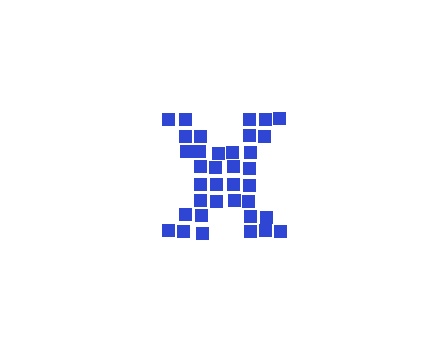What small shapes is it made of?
It is made of small squares.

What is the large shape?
The large shape is the letter X.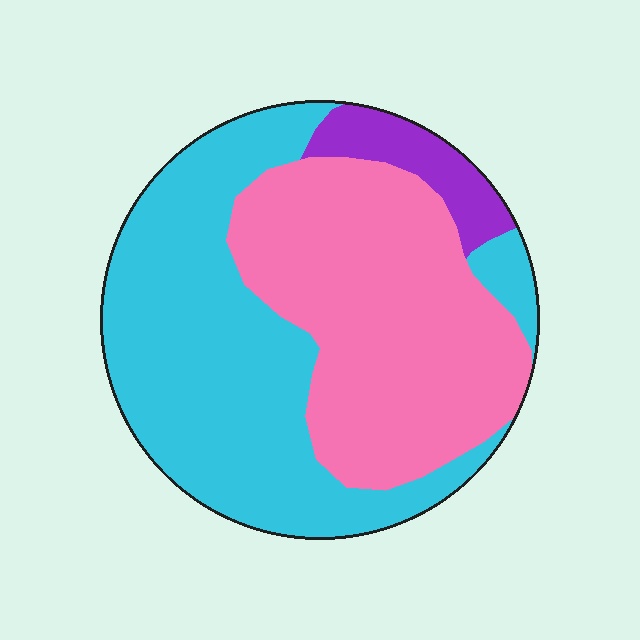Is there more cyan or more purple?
Cyan.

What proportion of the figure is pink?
Pink covers around 45% of the figure.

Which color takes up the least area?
Purple, at roughly 10%.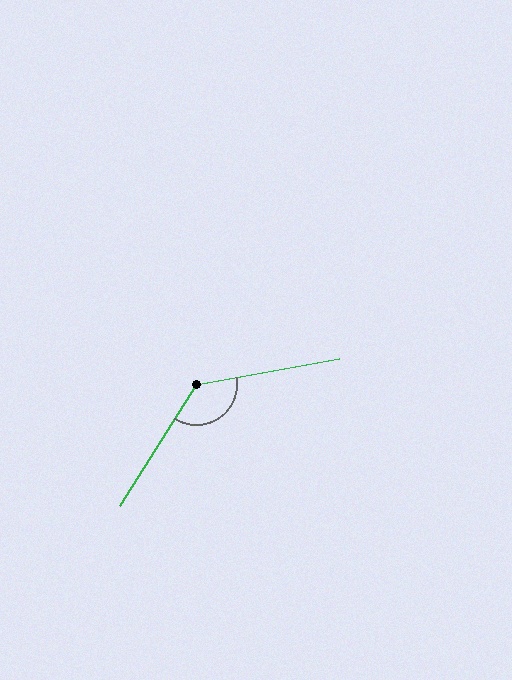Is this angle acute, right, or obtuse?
It is obtuse.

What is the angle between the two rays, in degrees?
Approximately 132 degrees.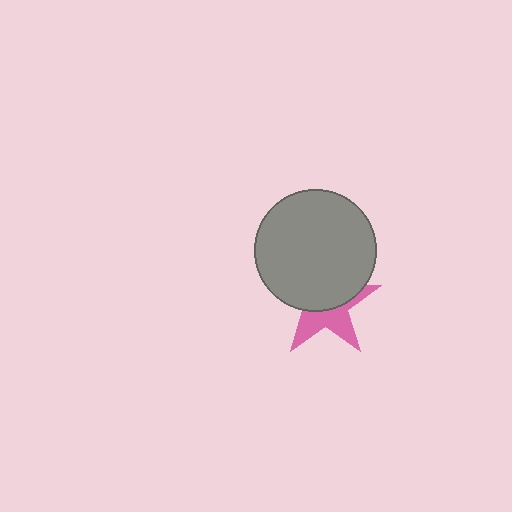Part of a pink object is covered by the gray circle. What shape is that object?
It is a star.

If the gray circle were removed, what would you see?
You would see the complete pink star.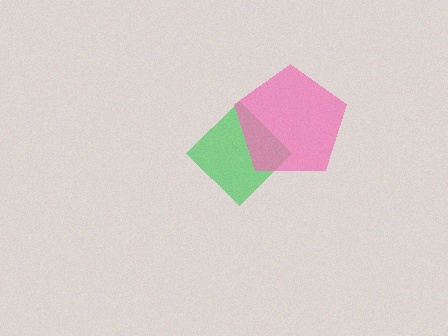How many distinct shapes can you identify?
There are 2 distinct shapes: a green diamond, a pink pentagon.